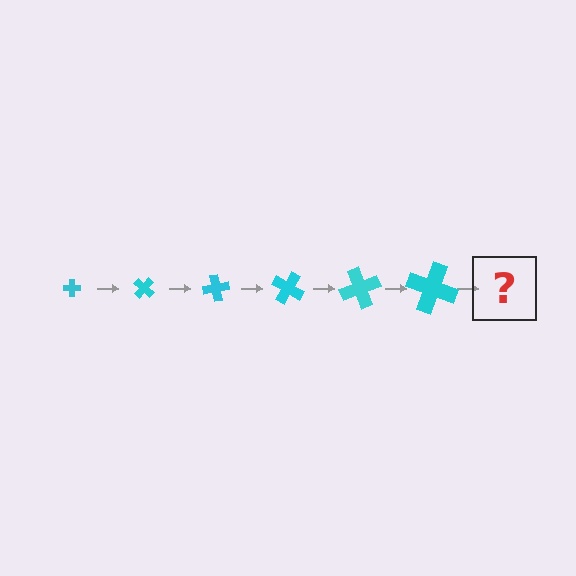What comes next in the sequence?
The next element should be a cross, larger than the previous one and rotated 240 degrees from the start.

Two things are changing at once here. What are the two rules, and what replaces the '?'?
The two rules are that the cross grows larger each step and it rotates 40 degrees each step. The '?' should be a cross, larger than the previous one and rotated 240 degrees from the start.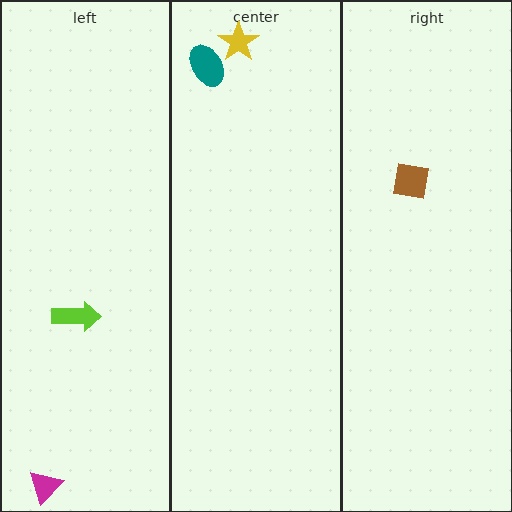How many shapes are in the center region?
2.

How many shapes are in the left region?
2.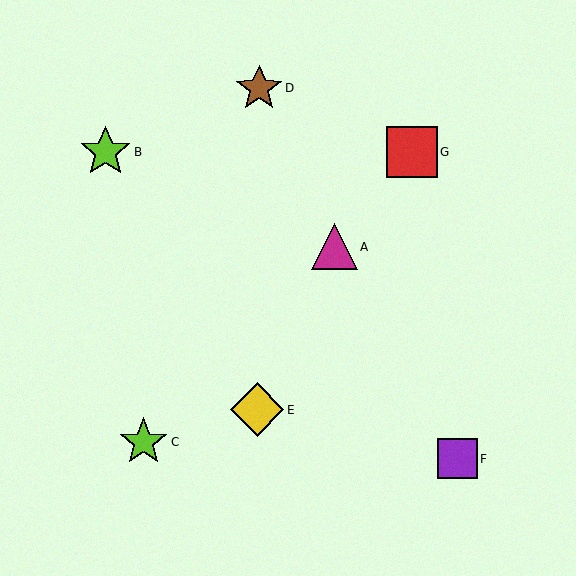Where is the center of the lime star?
The center of the lime star is at (106, 152).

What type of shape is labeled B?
Shape B is a lime star.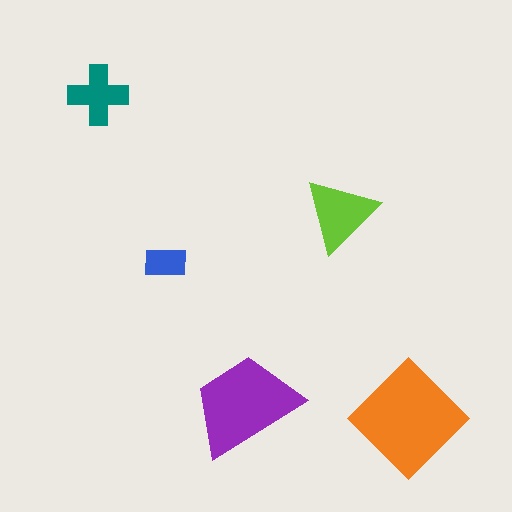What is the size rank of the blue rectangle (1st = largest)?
5th.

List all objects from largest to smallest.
The orange diamond, the purple trapezoid, the lime triangle, the teal cross, the blue rectangle.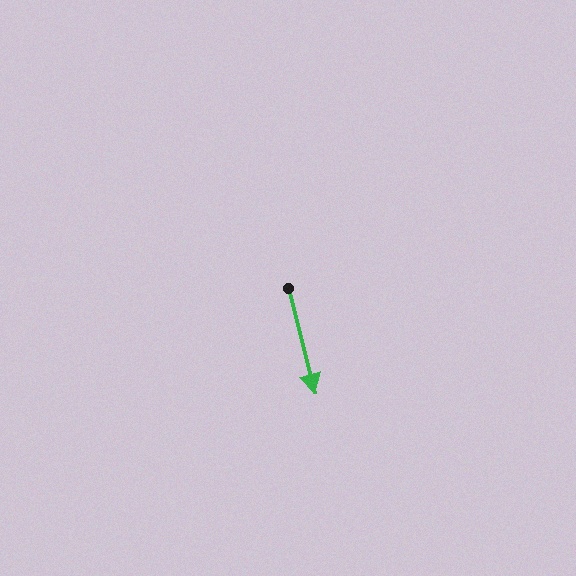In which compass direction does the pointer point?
South.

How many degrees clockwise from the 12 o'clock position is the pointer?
Approximately 166 degrees.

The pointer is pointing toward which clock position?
Roughly 6 o'clock.